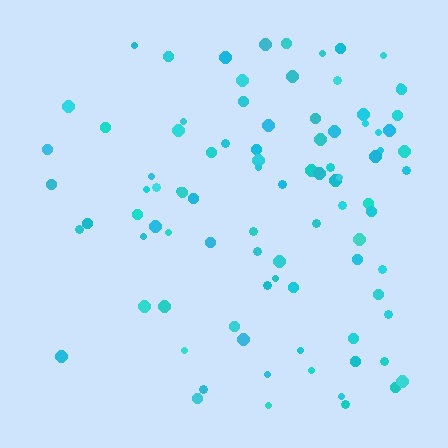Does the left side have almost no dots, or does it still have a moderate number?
Still a moderate number, just noticeably fewer than the right.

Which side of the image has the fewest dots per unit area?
The left.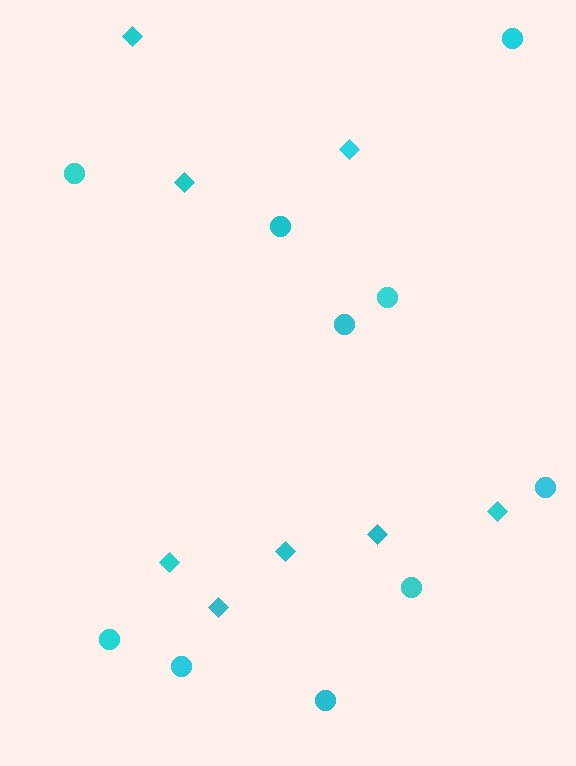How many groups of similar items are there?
There are 2 groups: one group of diamonds (8) and one group of circles (10).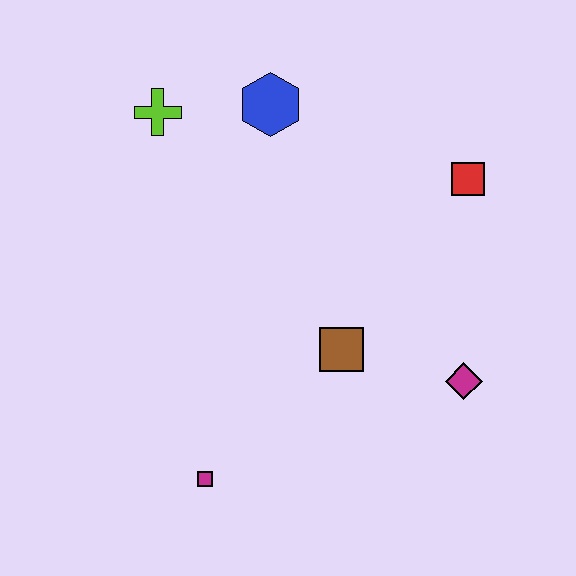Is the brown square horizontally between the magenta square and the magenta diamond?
Yes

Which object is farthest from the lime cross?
The magenta diamond is farthest from the lime cross.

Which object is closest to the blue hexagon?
The lime cross is closest to the blue hexagon.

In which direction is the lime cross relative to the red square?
The lime cross is to the left of the red square.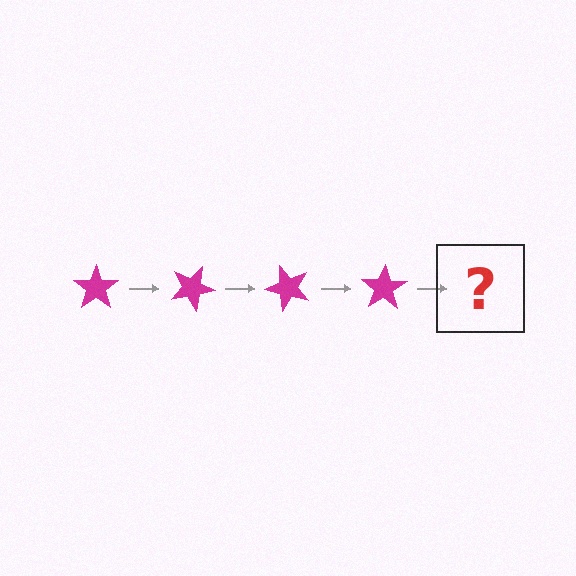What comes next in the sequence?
The next element should be a magenta star rotated 100 degrees.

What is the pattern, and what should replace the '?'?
The pattern is that the star rotates 25 degrees each step. The '?' should be a magenta star rotated 100 degrees.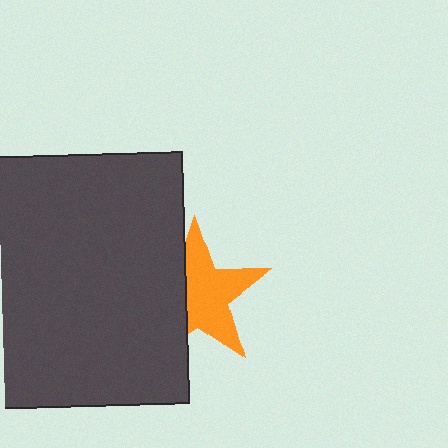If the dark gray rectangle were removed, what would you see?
You would see the complete orange star.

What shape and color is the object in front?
The object in front is a dark gray rectangle.